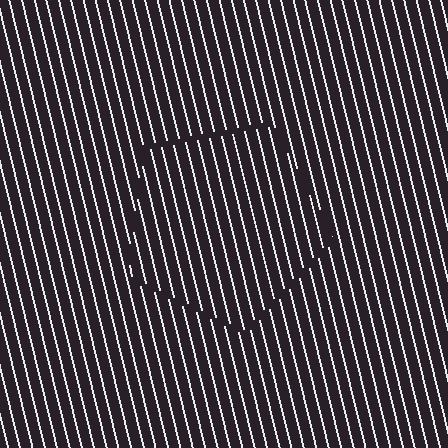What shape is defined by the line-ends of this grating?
An illusory pentagon. The interior of the shape contains the same grating, shifted by half a period — the contour is defined by the phase discontinuity where line-ends from the inner and outer gratings abut.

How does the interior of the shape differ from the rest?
The interior of the shape contains the same grating, shifted by half a period — the contour is defined by the phase discontinuity where line-ends from the inner and outer gratings abut.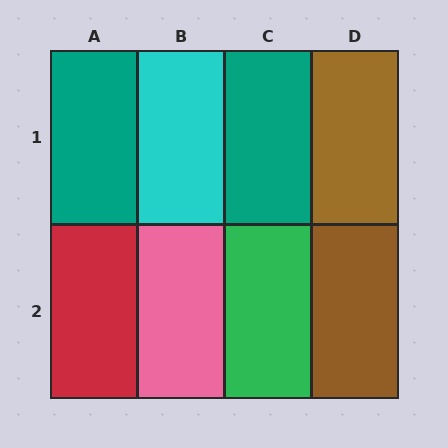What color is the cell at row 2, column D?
Brown.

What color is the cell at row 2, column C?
Green.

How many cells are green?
1 cell is green.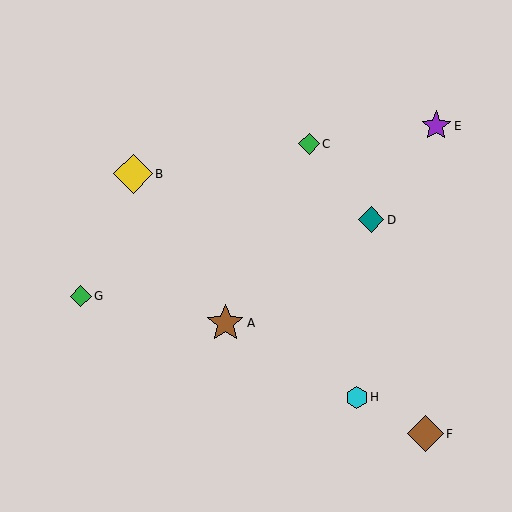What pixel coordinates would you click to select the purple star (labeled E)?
Click at (436, 126) to select the purple star E.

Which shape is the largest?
The yellow diamond (labeled B) is the largest.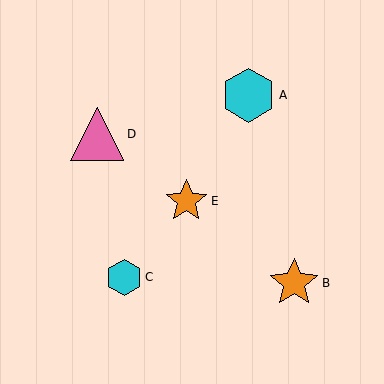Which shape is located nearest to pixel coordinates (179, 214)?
The orange star (labeled E) at (186, 201) is nearest to that location.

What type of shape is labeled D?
Shape D is a pink triangle.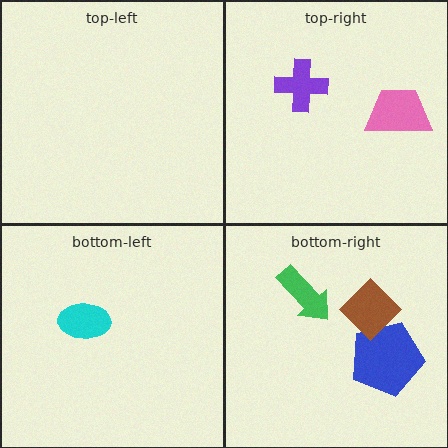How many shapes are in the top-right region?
2.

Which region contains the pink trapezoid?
The top-right region.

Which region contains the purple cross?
The top-right region.